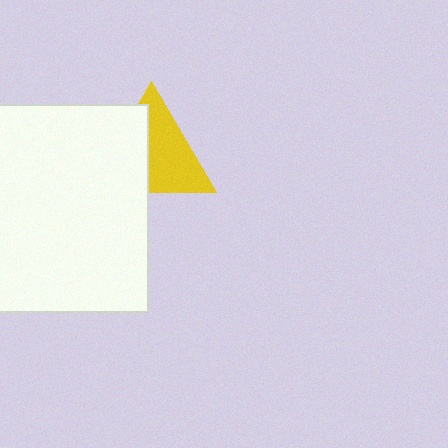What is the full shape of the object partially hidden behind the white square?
The partially hidden object is a yellow triangle.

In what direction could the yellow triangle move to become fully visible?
The yellow triangle could move right. That would shift it out from behind the white square entirely.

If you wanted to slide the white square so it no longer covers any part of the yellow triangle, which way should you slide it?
Slide it left — that is the most direct way to separate the two shapes.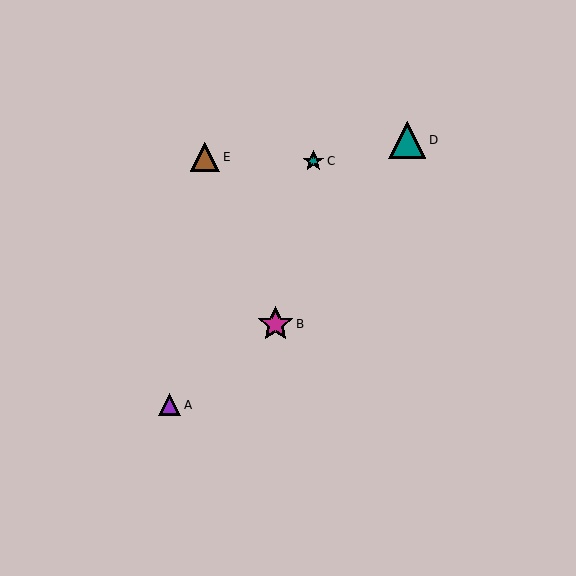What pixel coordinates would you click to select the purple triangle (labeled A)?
Click at (170, 405) to select the purple triangle A.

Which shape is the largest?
The teal triangle (labeled D) is the largest.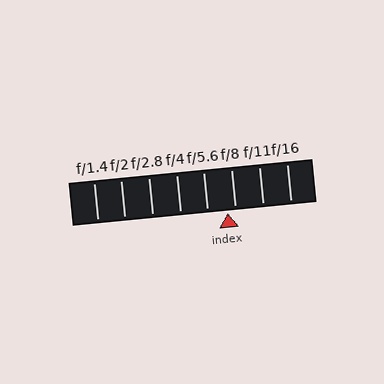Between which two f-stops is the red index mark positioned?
The index mark is between f/5.6 and f/8.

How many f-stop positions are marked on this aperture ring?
There are 8 f-stop positions marked.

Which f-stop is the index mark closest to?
The index mark is closest to f/8.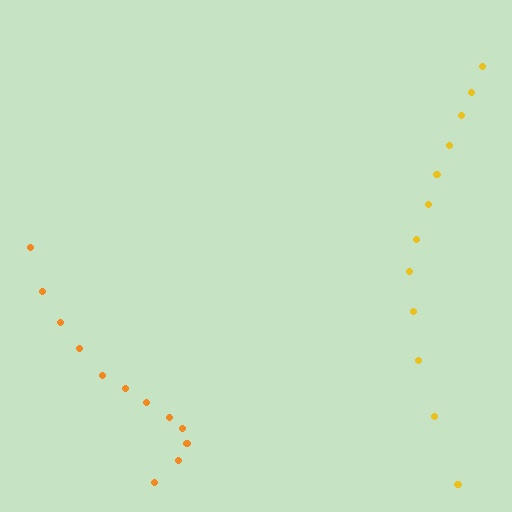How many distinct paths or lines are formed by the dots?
There are 2 distinct paths.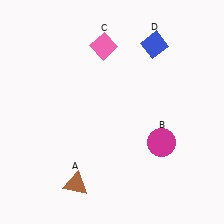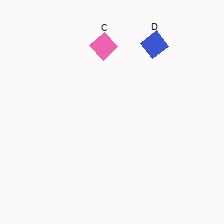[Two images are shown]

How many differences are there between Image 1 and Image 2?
There are 2 differences between the two images.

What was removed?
The magenta circle (B), the brown triangle (A) were removed in Image 2.